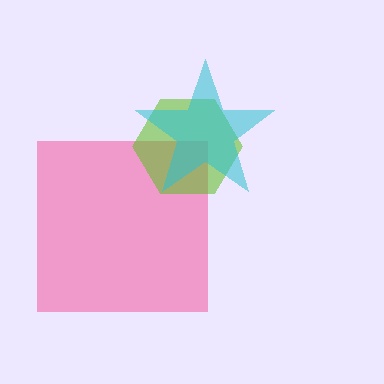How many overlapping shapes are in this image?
There are 3 overlapping shapes in the image.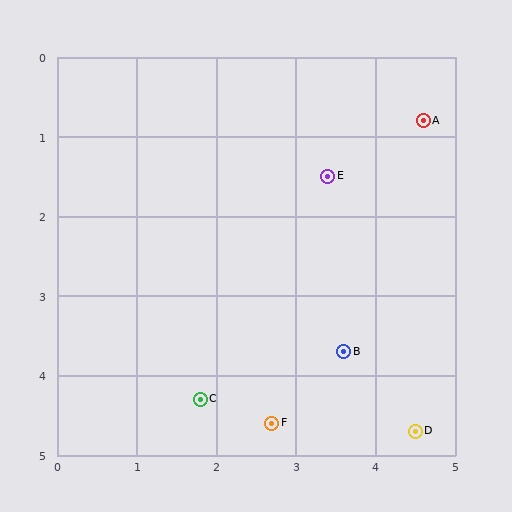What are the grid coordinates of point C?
Point C is at approximately (1.8, 4.3).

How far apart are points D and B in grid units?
Points D and B are about 1.3 grid units apart.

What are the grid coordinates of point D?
Point D is at approximately (4.5, 4.7).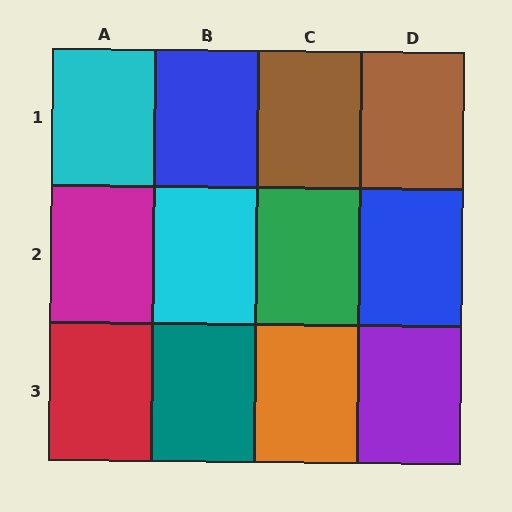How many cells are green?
1 cell is green.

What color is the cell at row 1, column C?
Brown.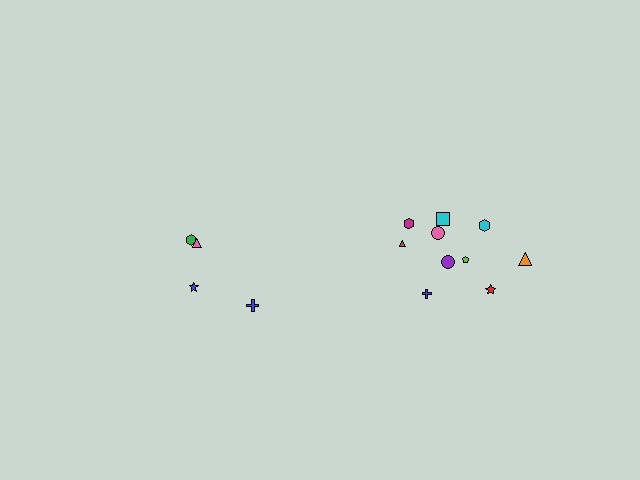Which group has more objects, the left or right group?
The right group.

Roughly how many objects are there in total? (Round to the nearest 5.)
Roughly 15 objects in total.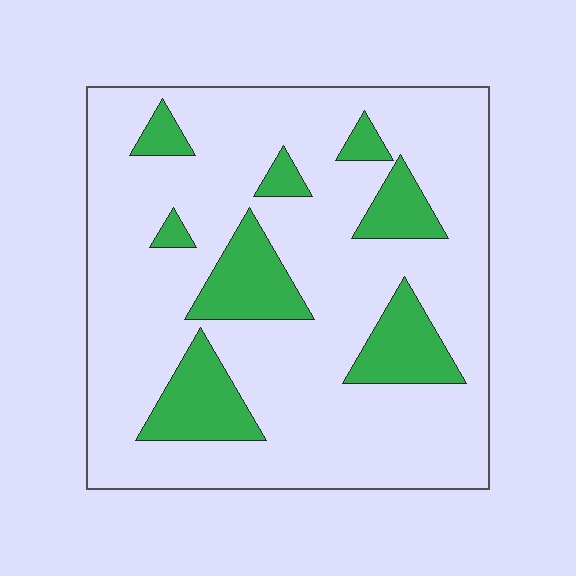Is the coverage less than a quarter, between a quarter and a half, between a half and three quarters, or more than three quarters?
Less than a quarter.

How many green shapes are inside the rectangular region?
8.